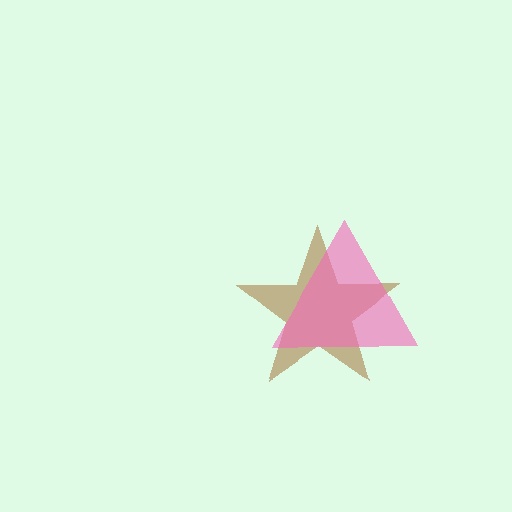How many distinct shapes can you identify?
There are 2 distinct shapes: a brown star, a pink triangle.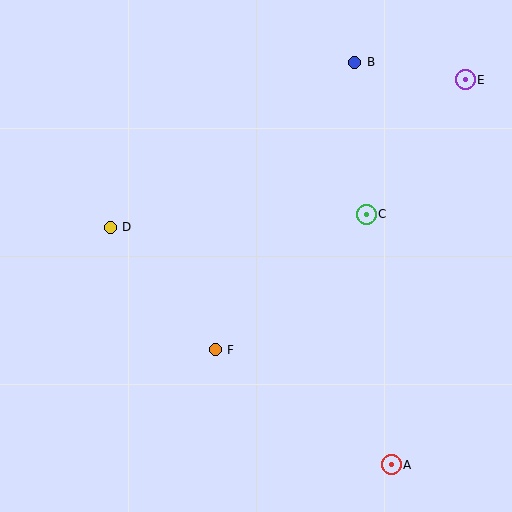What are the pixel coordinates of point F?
Point F is at (215, 350).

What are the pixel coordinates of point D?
Point D is at (110, 227).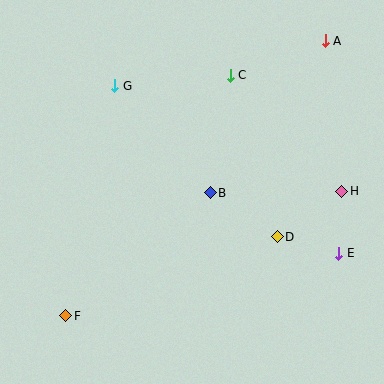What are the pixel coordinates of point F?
Point F is at (66, 316).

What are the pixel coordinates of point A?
Point A is at (325, 41).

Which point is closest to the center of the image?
Point B at (210, 193) is closest to the center.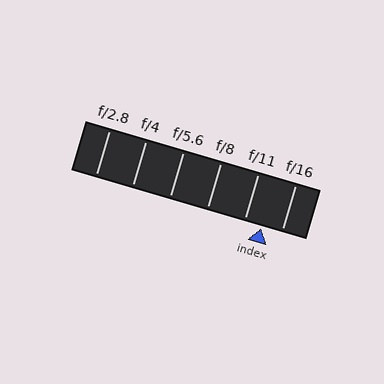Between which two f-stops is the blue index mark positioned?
The index mark is between f/11 and f/16.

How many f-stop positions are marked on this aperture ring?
There are 6 f-stop positions marked.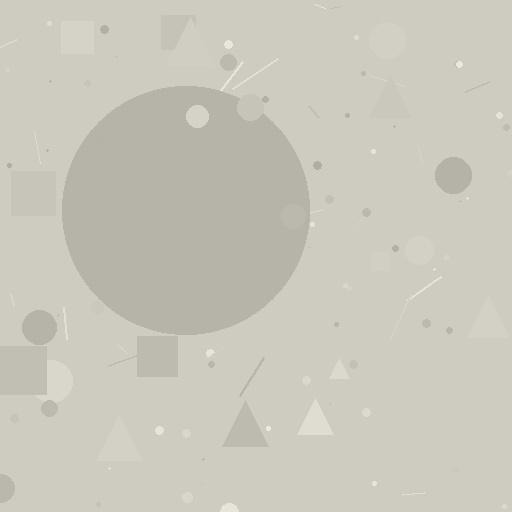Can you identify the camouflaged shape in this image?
The camouflaged shape is a circle.